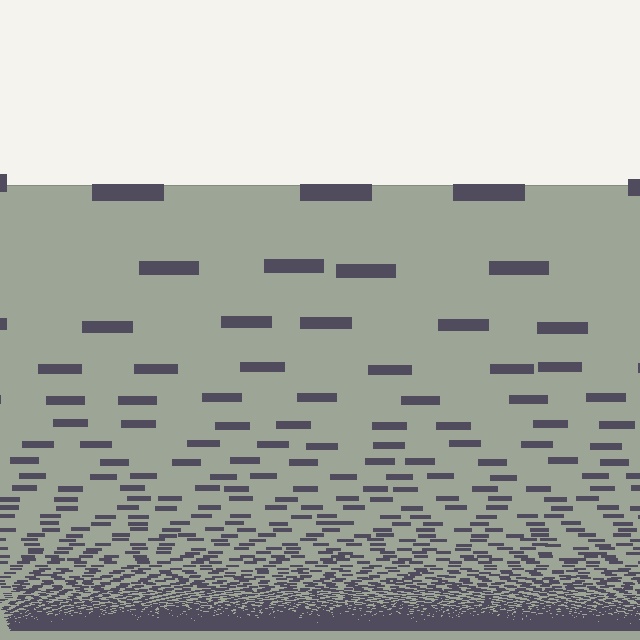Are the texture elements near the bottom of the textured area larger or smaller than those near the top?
Smaller. The gradient is inverted — elements near the bottom are smaller and denser.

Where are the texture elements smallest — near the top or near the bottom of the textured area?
Near the bottom.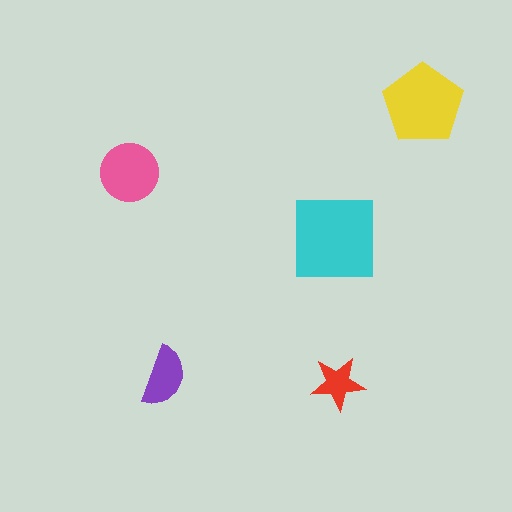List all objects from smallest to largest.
The red star, the purple semicircle, the pink circle, the yellow pentagon, the cyan square.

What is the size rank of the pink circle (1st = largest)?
3rd.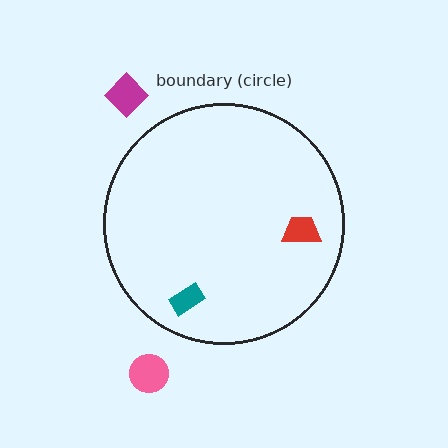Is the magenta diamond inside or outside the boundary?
Outside.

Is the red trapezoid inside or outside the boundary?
Inside.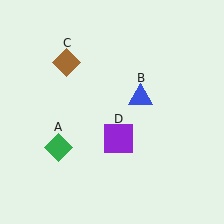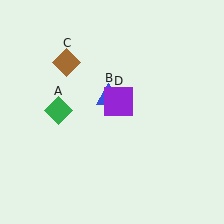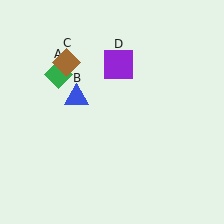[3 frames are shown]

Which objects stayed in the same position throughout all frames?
Brown diamond (object C) remained stationary.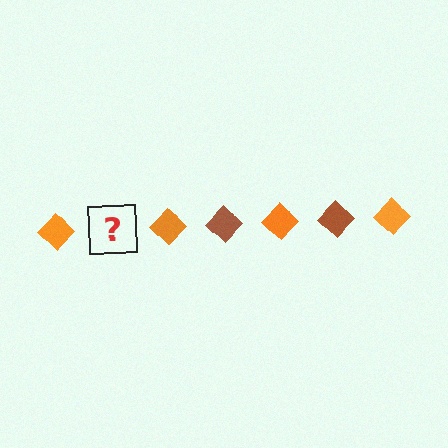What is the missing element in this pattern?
The missing element is a brown diamond.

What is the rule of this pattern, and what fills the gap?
The rule is that the pattern cycles through orange, brown diamonds. The gap should be filled with a brown diamond.